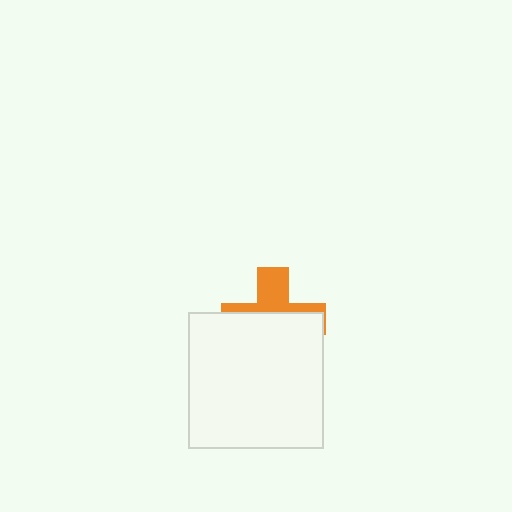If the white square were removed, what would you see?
You would see the complete orange cross.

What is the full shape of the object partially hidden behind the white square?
The partially hidden object is an orange cross.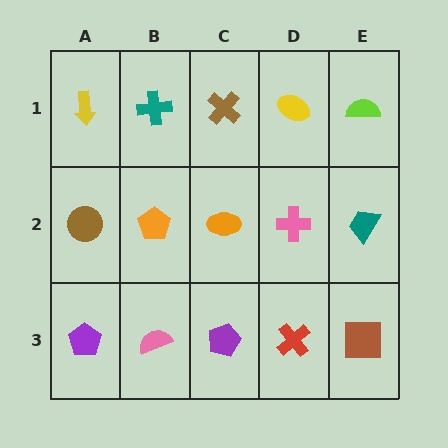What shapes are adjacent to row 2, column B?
A teal cross (row 1, column B), a pink semicircle (row 3, column B), a brown circle (row 2, column A), an orange ellipse (row 2, column C).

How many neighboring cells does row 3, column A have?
2.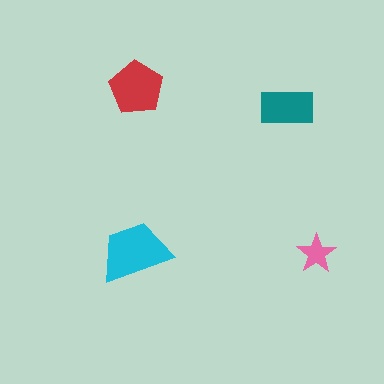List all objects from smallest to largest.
The pink star, the teal rectangle, the red pentagon, the cyan trapezoid.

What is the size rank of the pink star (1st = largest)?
4th.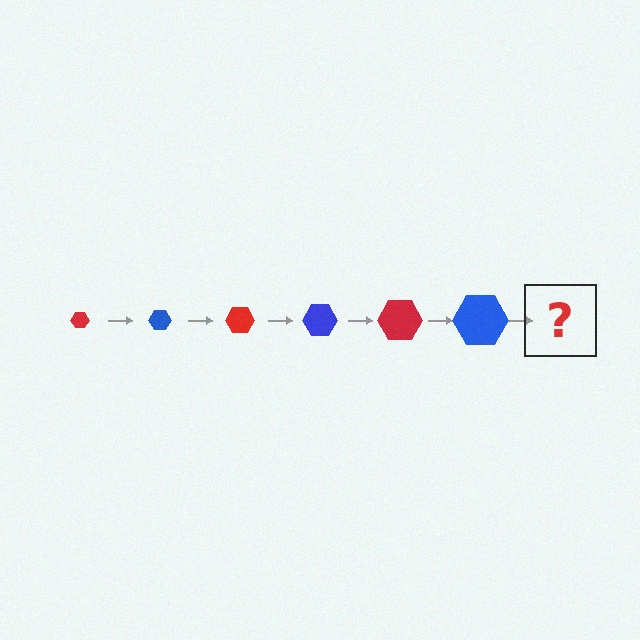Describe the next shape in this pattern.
It should be a red hexagon, larger than the previous one.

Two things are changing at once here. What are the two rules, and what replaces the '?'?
The two rules are that the hexagon grows larger each step and the color cycles through red and blue. The '?' should be a red hexagon, larger than the previous one.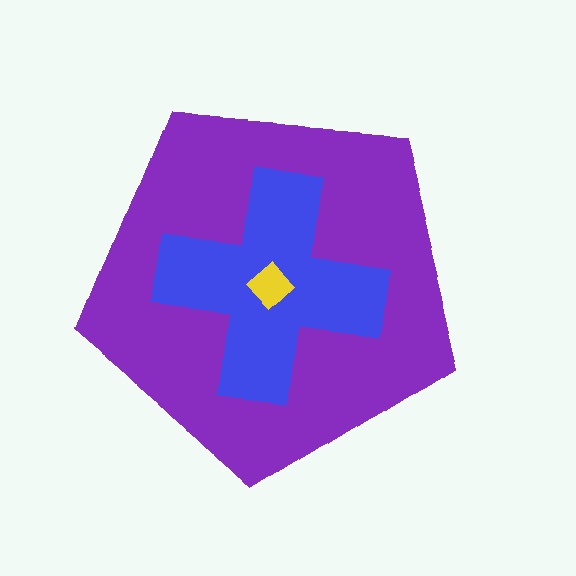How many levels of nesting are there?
3.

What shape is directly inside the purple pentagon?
The blue cross.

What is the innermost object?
The yellow diamond.